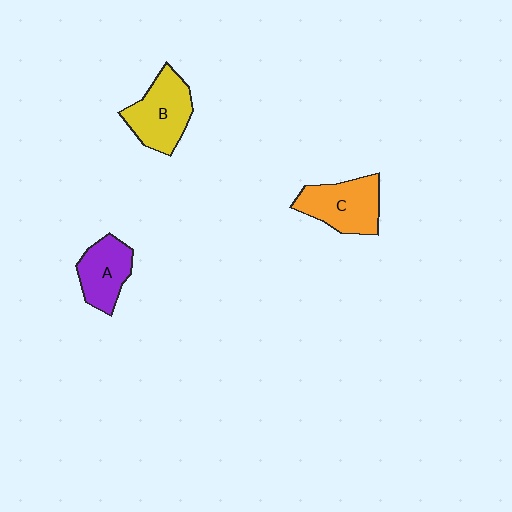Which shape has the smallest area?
Shape A (purple).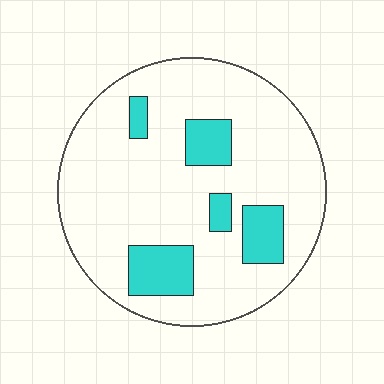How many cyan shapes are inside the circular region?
5.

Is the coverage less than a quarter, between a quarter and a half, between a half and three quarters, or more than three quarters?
Less than a quarter.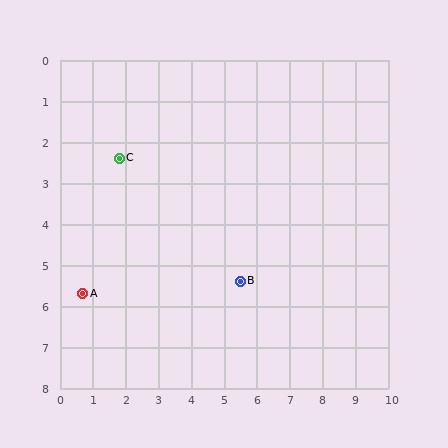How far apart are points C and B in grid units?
Points C and B are about 4.8 grid units apart.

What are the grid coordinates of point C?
Point C is at approximately (1.8, 2.4).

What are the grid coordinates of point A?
Point A is at approximately (0.7, 5.7).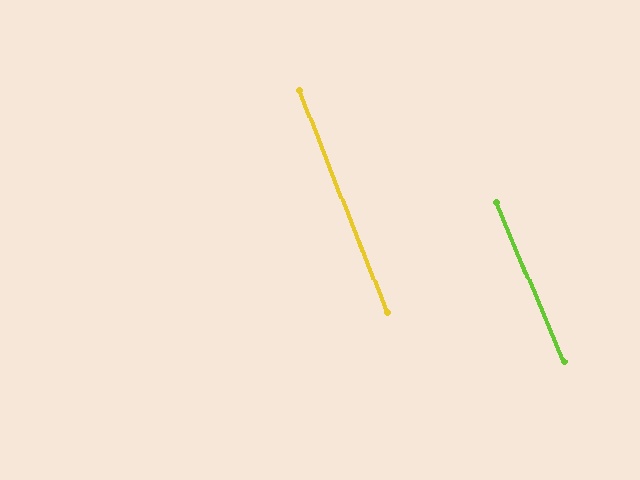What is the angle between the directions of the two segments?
Approximately 2 degrees.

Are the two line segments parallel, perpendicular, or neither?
Parallel — their directions differ by only 1.7°.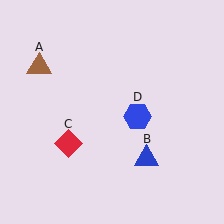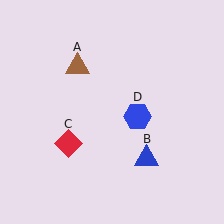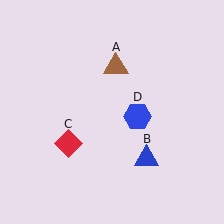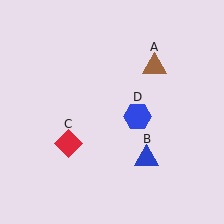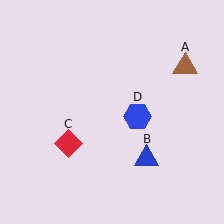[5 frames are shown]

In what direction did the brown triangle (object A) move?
The brown triangle (object A) moved right.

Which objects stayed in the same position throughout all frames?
Blue triangle (object B) and red diamond (object C) and blue hexagon (object D) remained stationary.